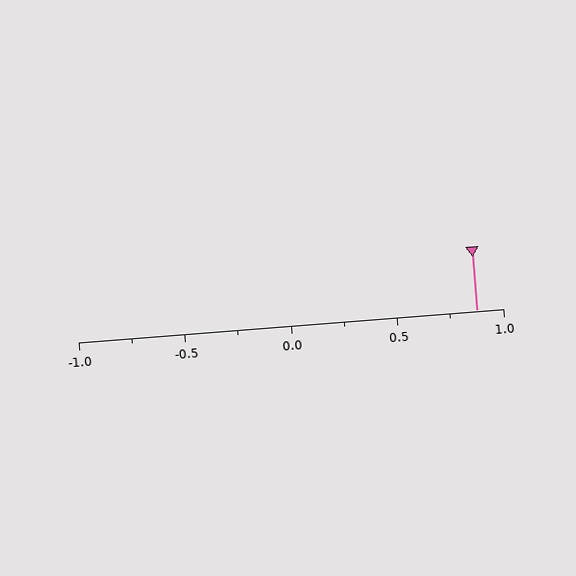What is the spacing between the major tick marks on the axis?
The major ticks are spaced 0.5 apart.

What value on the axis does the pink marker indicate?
The marker indicates approximately 0.88.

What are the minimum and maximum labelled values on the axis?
The axis runs from -1.0 to 1.0.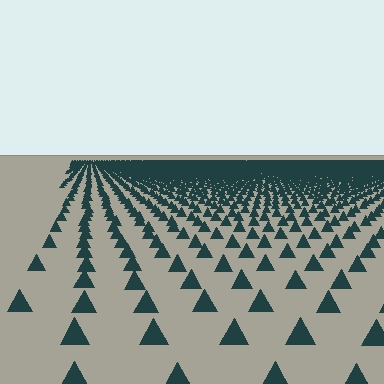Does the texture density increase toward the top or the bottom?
Density increases toward the top.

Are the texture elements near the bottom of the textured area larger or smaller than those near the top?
Larger. Near the bottom, elements are closer to the viewer and appear at a bigger on-screen size.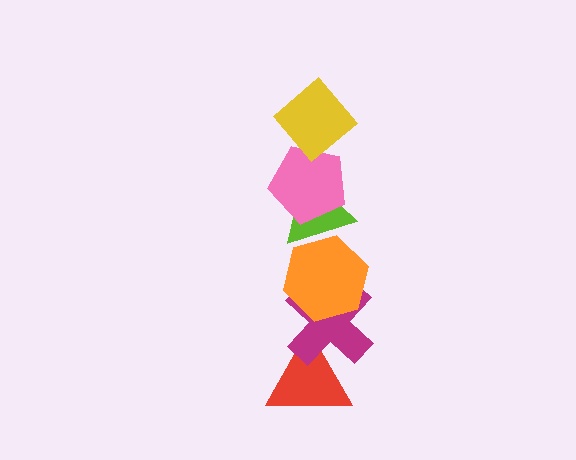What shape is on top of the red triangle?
The magenta cross is on top of the red triangle.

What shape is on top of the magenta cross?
The orange hexagon is on top of the magenta cross.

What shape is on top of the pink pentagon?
The yellow diamond is on top of the pink pentagon.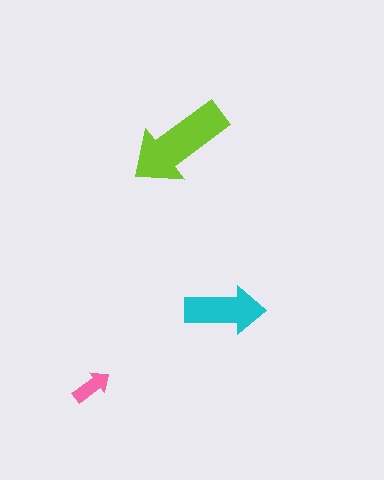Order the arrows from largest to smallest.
the lime one, the cyan one, the pink one.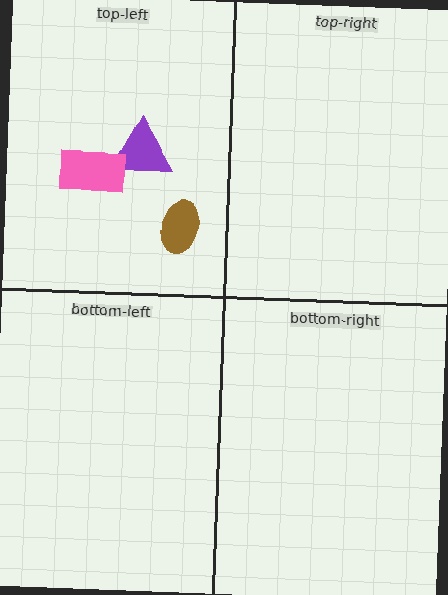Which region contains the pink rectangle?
The top-left region.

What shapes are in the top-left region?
The purple triangle, the pink rectangle, the brown ellipse.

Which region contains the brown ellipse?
The top-left region.